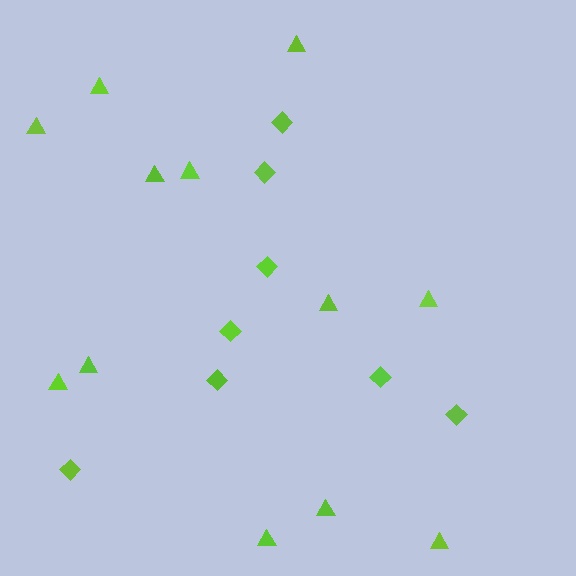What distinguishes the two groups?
There are 2 groups: one group of diamonds (8) and one group of triangles (12).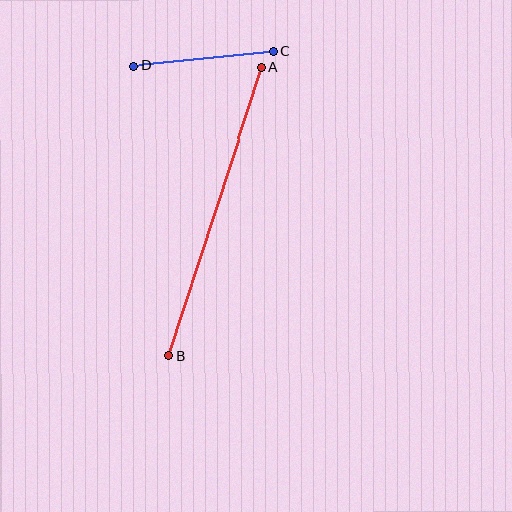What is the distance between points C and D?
The distance is approximately 140 pixels.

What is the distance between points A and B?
The distance is approximately 303 pixels.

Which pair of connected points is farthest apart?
Points A and B are farthest apart.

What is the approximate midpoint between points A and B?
The midpoint is at approximately (215, 212) pixels.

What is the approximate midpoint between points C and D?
The midpoint is at approximately (204, 59) pixels.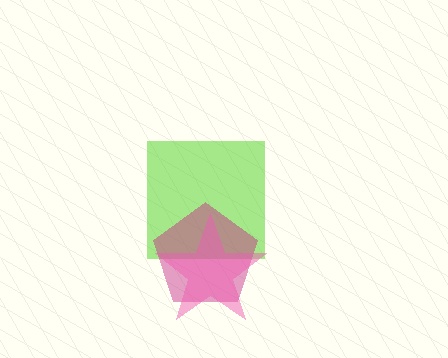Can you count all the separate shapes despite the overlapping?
Yes, there are 3 separate shapes.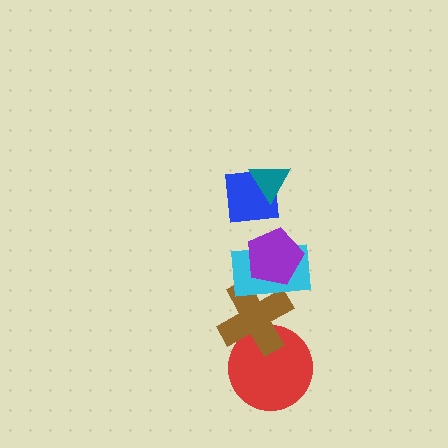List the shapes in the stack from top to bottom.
From top to bottom: the teal triangle, the blue square, the purple pentagon, the cyan rectangle, the brown cross, the red circle.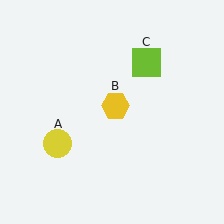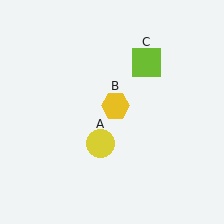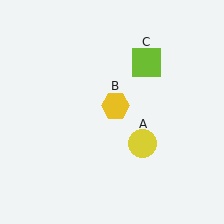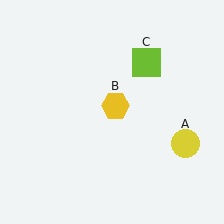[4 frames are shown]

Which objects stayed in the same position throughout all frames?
Yellow hexagon (object B) and lime square (object C) remained stationary.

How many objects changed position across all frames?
1 object changed position: yellow circle (object A).